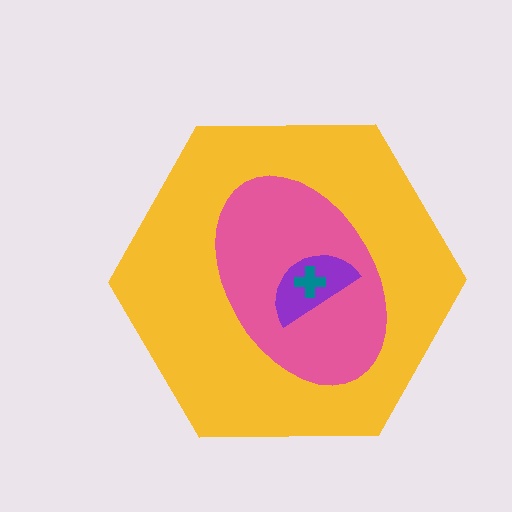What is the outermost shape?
The yellow hexagon.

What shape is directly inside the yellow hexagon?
The pink ellipse.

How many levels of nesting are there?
4.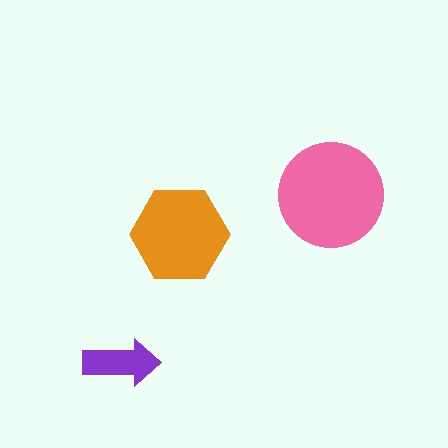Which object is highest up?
The pink circle is topmost.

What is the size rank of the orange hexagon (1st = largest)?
2nd.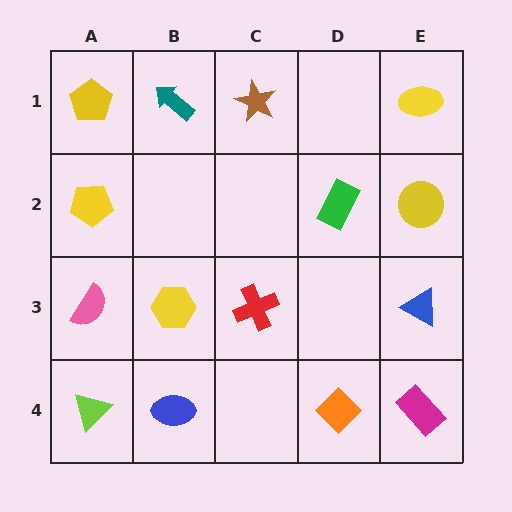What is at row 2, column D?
A green rectangle.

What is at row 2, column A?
A yellow pentagon.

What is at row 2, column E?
A yellow circle.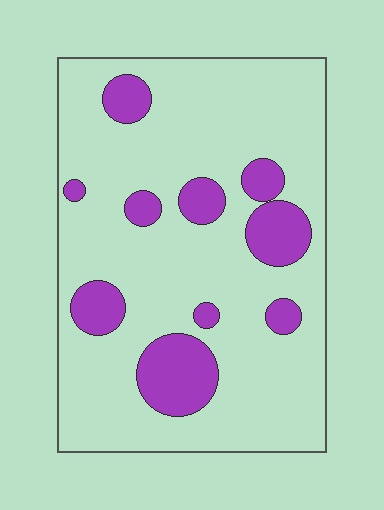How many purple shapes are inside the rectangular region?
10.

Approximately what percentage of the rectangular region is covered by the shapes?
Approximately 20%.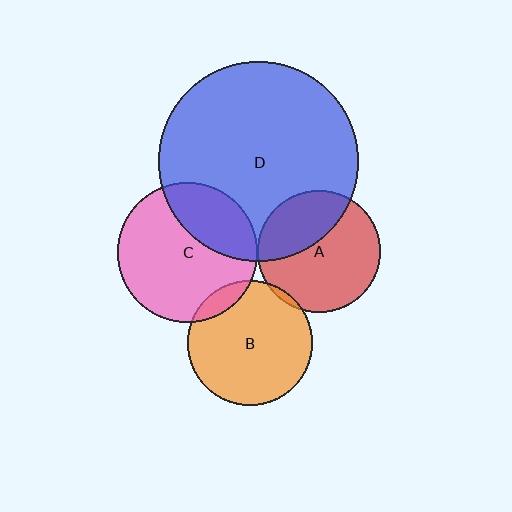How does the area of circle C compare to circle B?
Approximately 1.3 times.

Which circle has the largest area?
Circle D (blue).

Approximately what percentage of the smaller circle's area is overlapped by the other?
Approximately 5%.